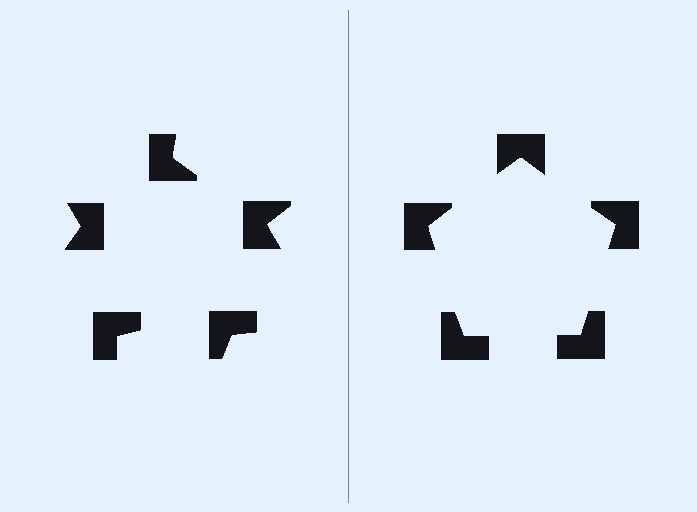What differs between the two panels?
The notched squares are positioned identically on both sides; only the wedge orientations differ. On the right they align to a pentagon; on the left they are misaligned.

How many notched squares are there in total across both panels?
10 — 5 on each side.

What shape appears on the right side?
An illusory pentagon.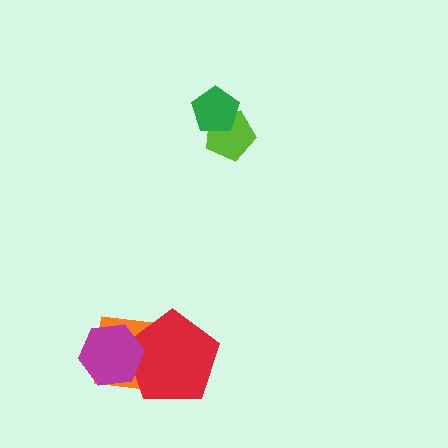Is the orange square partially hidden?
Yes, it is partially covered by another shape.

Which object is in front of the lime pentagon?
The green pentagon is in front of the lime pentagon.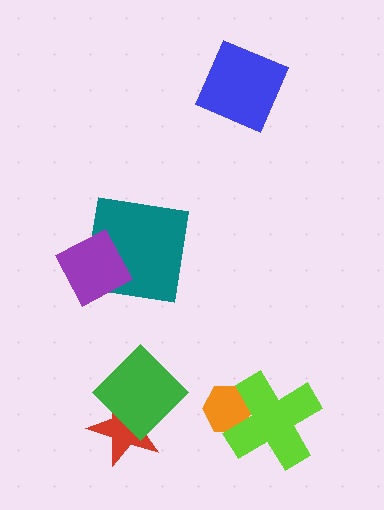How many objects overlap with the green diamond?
1 object overlaps with the green diamond.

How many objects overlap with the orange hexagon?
1 object overlaps with the orange hexagon.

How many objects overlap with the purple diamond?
1 object overlaps with the purple diamond.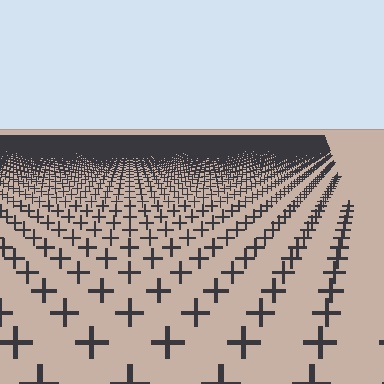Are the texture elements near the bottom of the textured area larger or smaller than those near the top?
Larger. Near the bottom, elements are closer to the viewer and appear at a bigger on-screen size.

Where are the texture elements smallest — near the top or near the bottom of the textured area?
Near the top.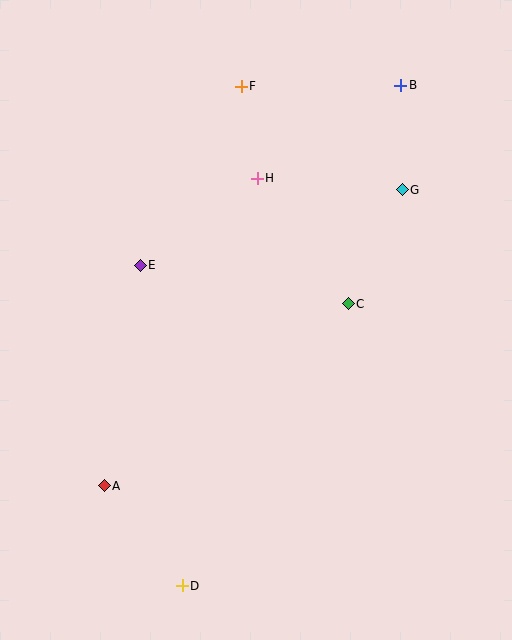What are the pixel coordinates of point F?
Point F is at (241, 86).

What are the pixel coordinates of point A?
Point A is at (104, 486).